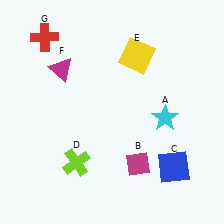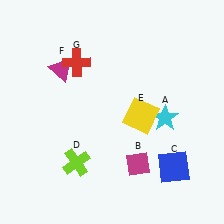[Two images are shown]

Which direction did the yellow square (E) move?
The yellow square (E) moved down.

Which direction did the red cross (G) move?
The red cross (G) moved right.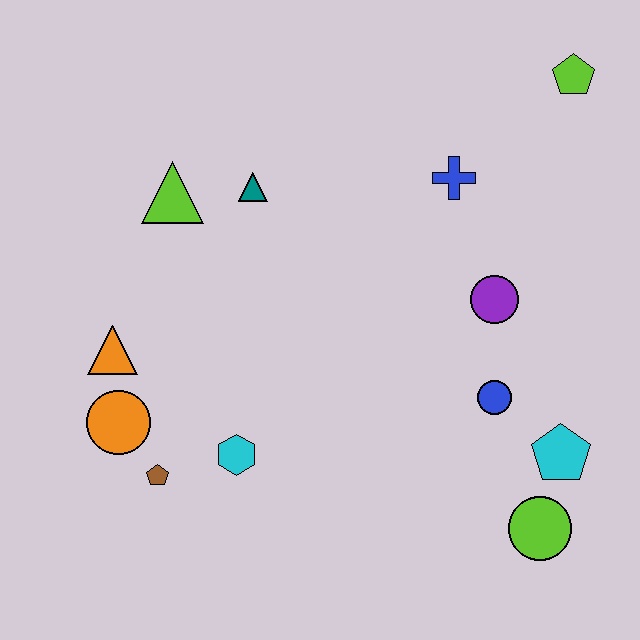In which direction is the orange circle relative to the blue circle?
The orange circle is to the left of the blue circle.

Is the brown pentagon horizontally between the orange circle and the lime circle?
Yes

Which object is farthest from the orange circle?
The lime pentagon is farthest from the orange circle.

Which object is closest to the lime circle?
The cyan pentagon is closest to the lime circle.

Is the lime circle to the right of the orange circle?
Yes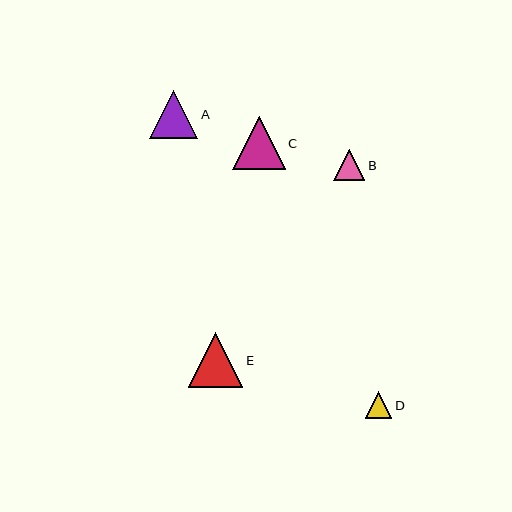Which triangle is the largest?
Triangle E is the largest with a size of approximately 55 pixels.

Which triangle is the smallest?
Triangle D is the smallest with a size of approximately 26 pixels.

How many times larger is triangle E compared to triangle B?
Triangle E is approximately 1.8 times the size of triangle B.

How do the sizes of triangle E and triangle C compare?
Triangle E and triangle C are approximately the same size.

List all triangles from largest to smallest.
From largest to smallest: E, C, A, B, D.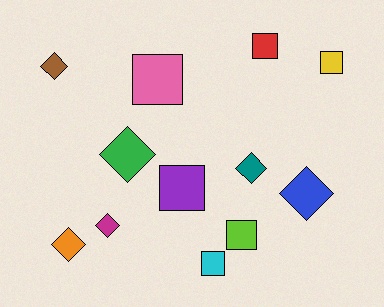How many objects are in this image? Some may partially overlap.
There are 12 objects.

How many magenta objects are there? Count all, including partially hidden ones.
There is 1 magenta object.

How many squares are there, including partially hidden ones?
There are 6 squares.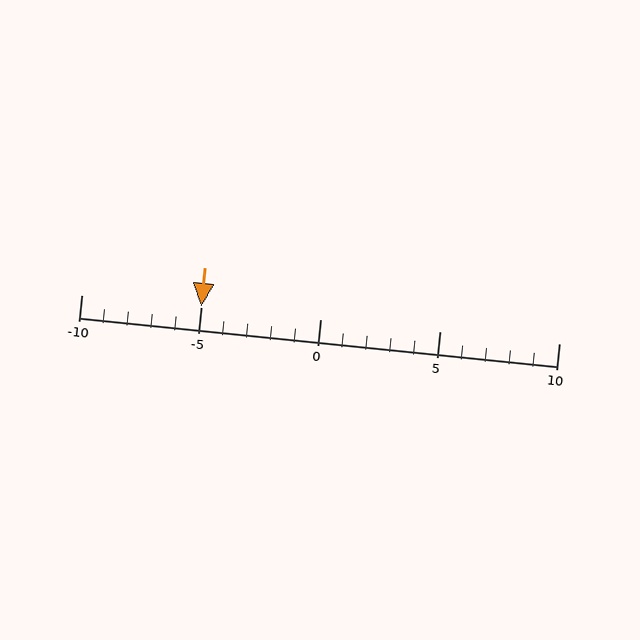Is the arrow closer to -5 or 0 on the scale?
The arrow is closer to -5.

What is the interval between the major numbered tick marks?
The major tick marks are spaced 5 units apart.